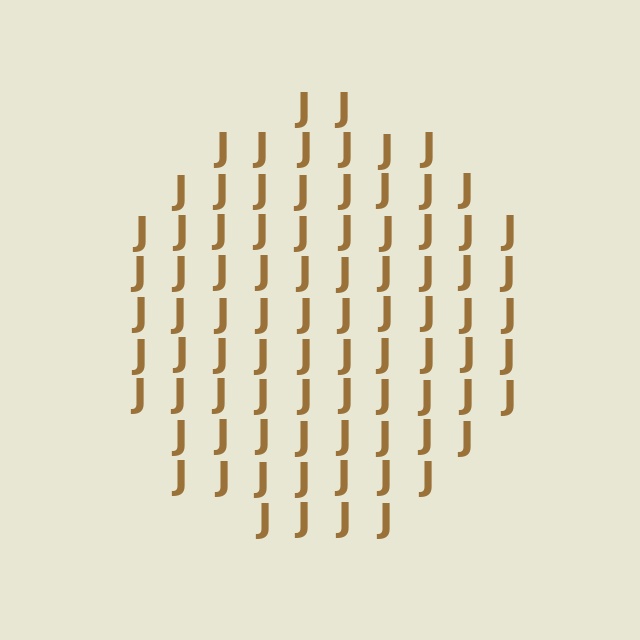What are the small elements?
The small elements are letter J's.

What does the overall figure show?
The overall figure shows a circle.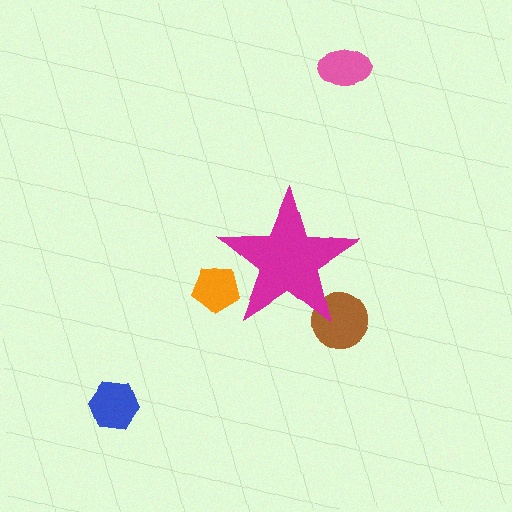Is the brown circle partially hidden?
Yes, the brown circle is partially hidden behind the magenta star.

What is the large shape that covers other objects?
A magenta star.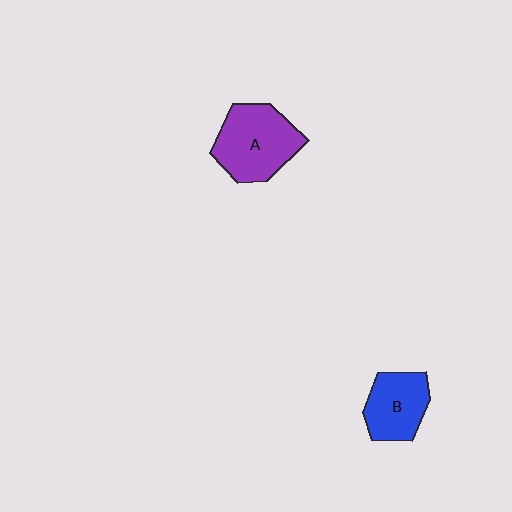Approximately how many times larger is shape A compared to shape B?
Approximately 1.4 times.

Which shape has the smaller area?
Shape B (blue).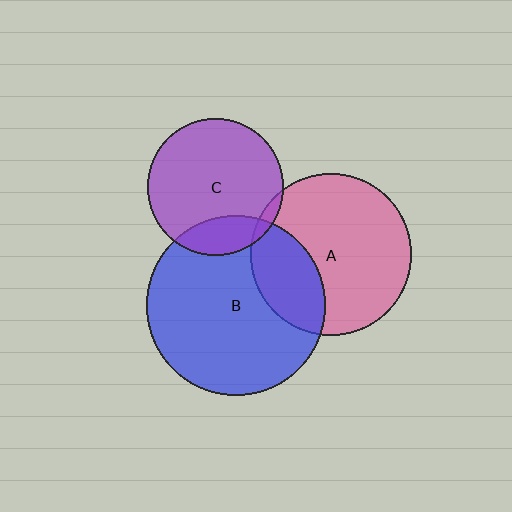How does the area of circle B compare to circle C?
Approximately 1.7 times.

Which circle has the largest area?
Circle B (blue).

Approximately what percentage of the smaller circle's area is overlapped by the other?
Approximately 30%.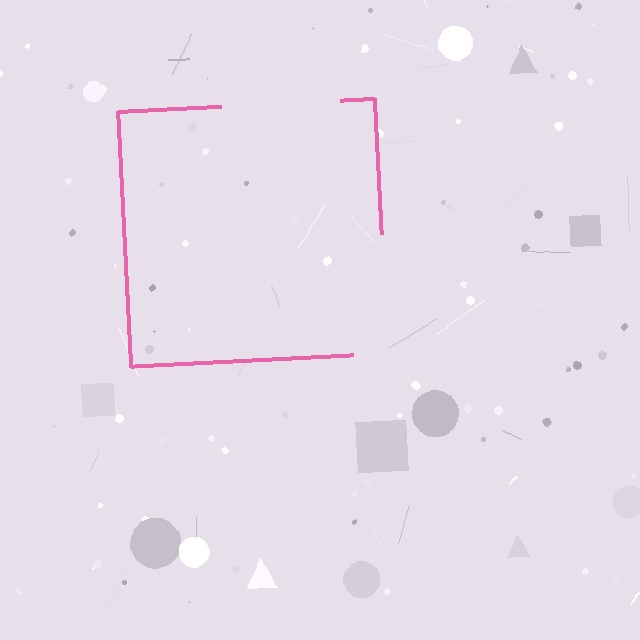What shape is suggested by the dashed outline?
The dashed outline suggests a square.